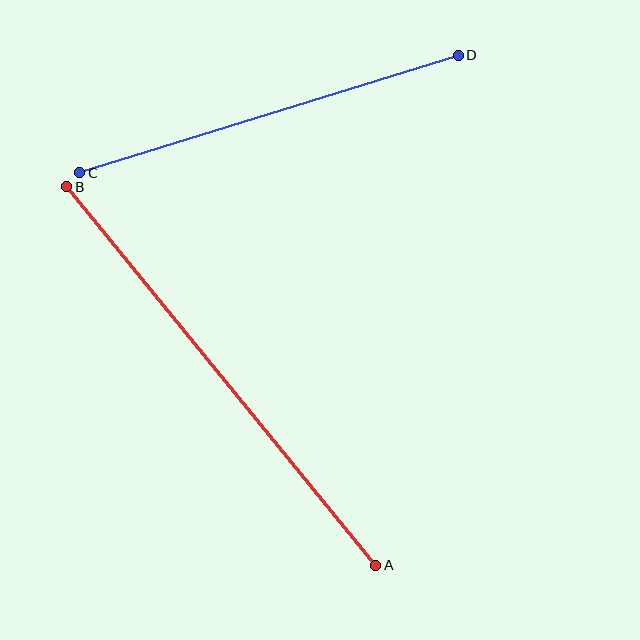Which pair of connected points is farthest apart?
Points A and B are farthest apart.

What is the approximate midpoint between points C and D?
The midpoint is at approximately (269, 114) pixels.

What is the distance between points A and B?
The distance is approximately 489 pixels.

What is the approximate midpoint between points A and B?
The midpoint is at approximately (221, 376) pixels.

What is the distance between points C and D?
The distance is approximately 396 pixels.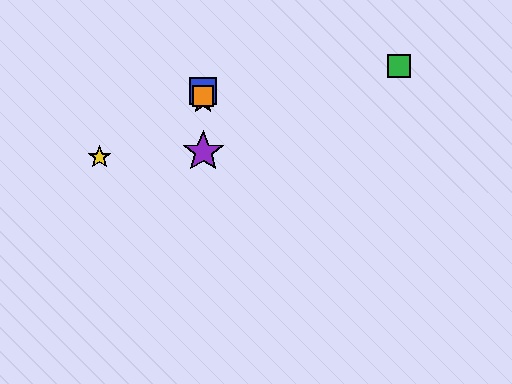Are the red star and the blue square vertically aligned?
Yes, both are at x≈203.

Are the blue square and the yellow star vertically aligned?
No, the blue square is at x≈203 and the yellow star is at x≈100.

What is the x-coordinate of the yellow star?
The yellow star is at x≈100.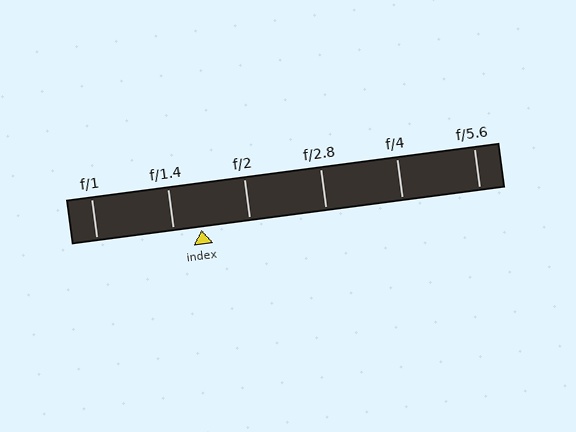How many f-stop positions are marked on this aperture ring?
There are 6 f-stop positions marked.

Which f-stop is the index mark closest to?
The index mark is closest to f/1.4.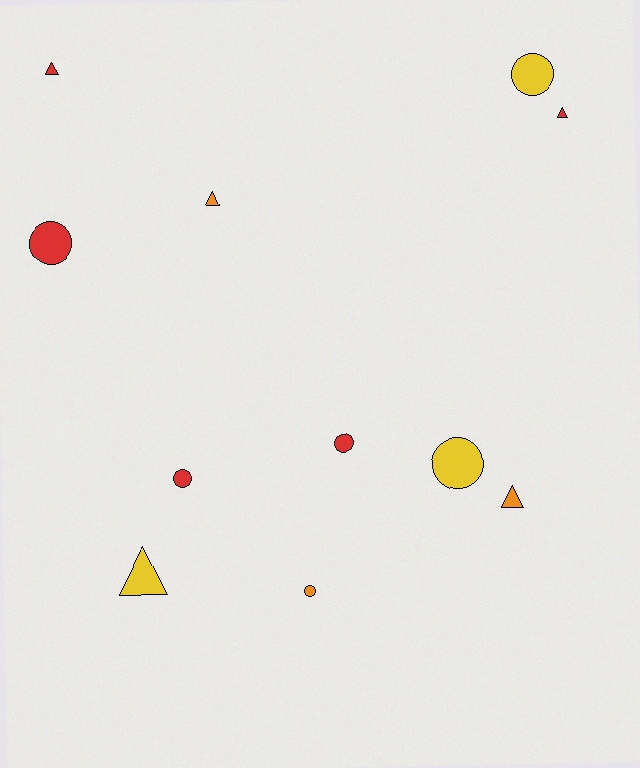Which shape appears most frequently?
Circle, with 6 objects.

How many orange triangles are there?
There are 2 orange triangles.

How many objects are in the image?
There are 11 objects.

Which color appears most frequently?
Red, with 5 objects.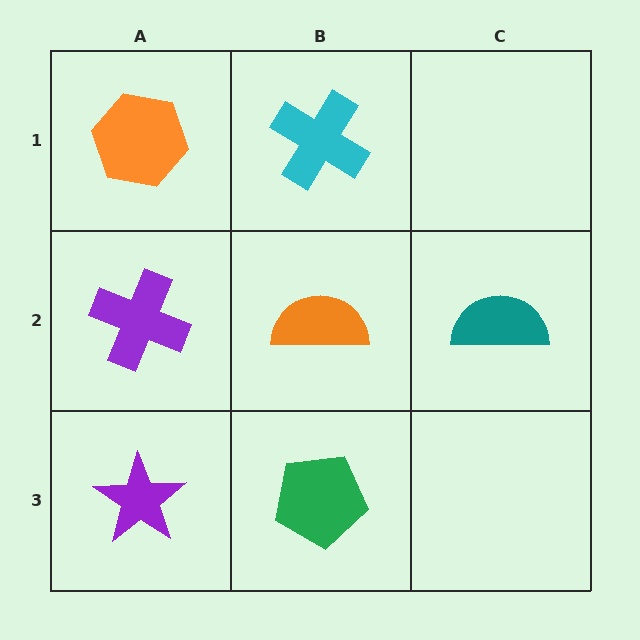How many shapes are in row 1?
2 shapes.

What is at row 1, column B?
A cyan cross.